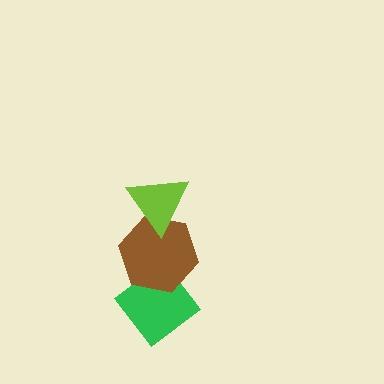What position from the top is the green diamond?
The green diamond is 3rd from the top.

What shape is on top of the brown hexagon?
The lime triangle is on top of the brown hexagon.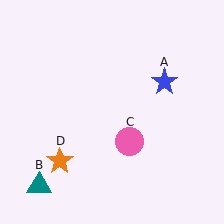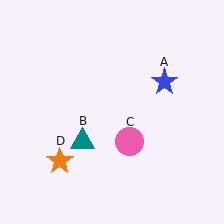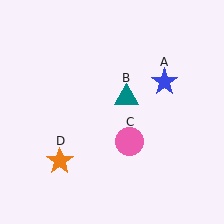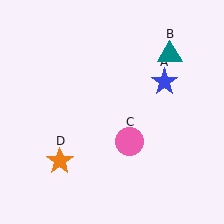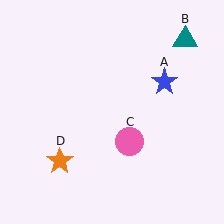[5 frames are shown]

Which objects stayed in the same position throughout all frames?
Blue star (object A) and pink circle (object C) and orange star (object D) remained stationary.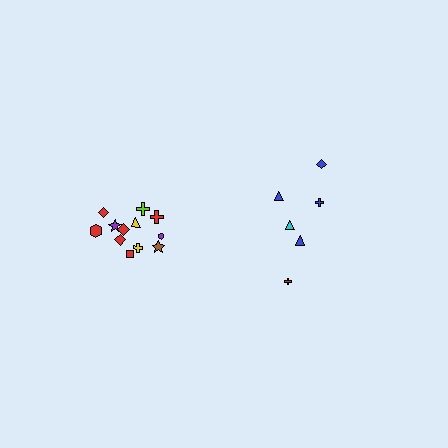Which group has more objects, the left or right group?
The left group.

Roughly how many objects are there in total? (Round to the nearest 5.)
Roughly 20 objects in total.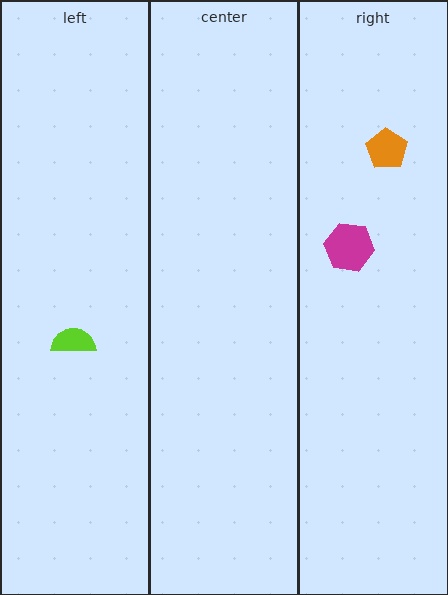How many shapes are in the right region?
2.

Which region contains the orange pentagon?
The right region.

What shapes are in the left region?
The lime semicircle.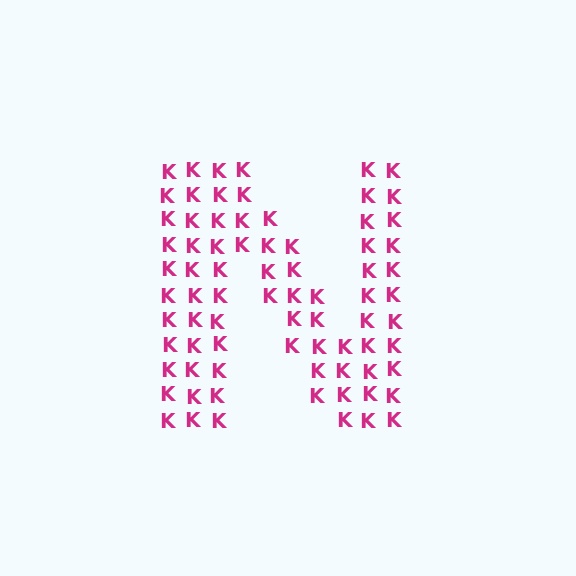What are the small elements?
The small elements are letter K's.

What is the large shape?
The large shape is the letter N.